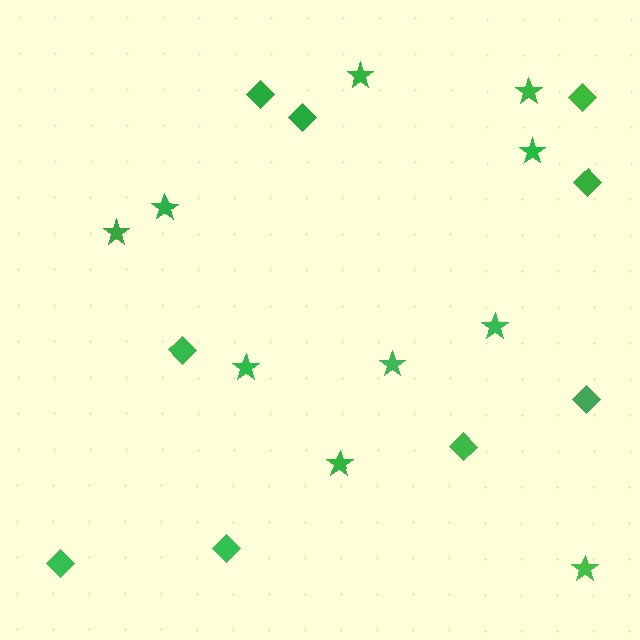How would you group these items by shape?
There are 2 groups: one group of diamonds (9) and one group of stars (10).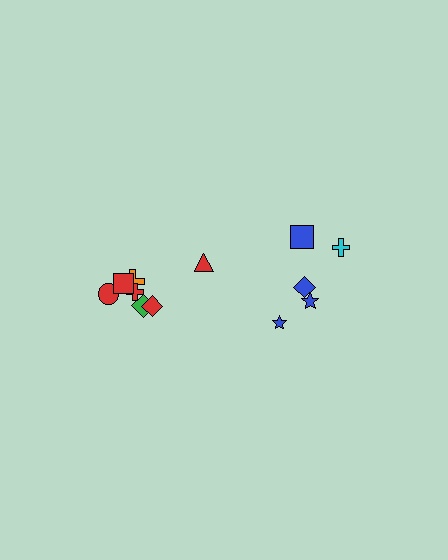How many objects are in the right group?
There are 5 objects.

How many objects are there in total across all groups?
There are 12 objects.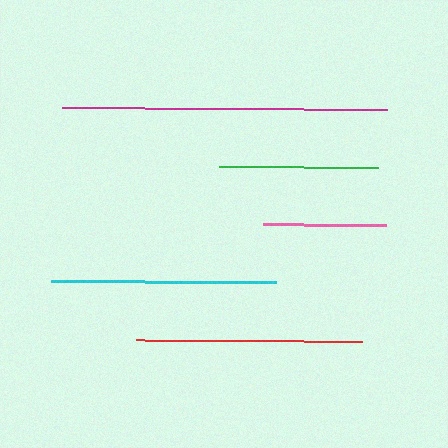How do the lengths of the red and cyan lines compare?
The red and cyan lines are approximately the same length.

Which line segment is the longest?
The magenta line is the longest at approximately 325 pixels.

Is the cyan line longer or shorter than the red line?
The red line is longer than the cyan line.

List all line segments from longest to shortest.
From longest to shortest: magenta, red, cyan, green, pink.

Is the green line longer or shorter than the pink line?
The green line is longer than the pink line.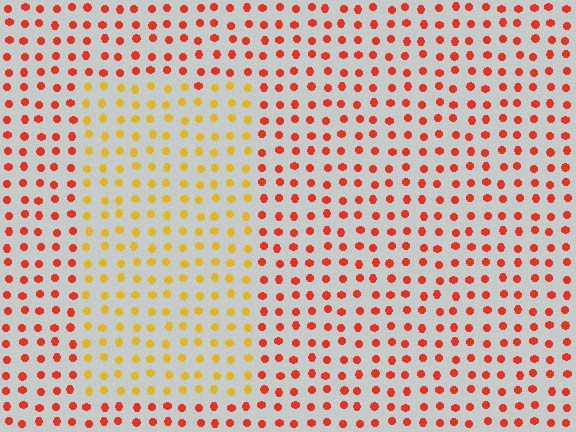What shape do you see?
I see a rectangle.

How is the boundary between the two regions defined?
The boundary is defined purely by a slight shift in hue (about 41 degrees). Spacing, size, and orientation are identical on both sides.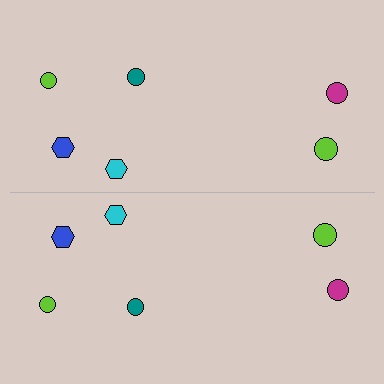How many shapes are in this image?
There are 12 shapes in this image.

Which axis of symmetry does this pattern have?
The pattern has a horizontal axis of symmetry running through the center of the image.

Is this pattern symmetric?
Yes, this pattern has bilateral (reflection) symmetry.